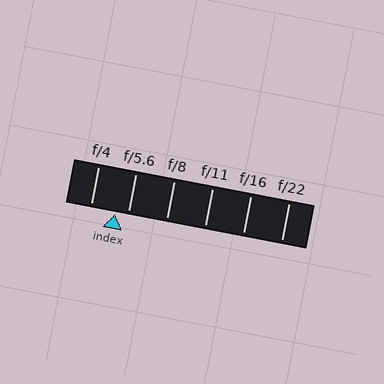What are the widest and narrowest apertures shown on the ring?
The widest aperture shown is f/4 and the narrowest is f/22.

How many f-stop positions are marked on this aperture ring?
There are 6 f-stop positions marked.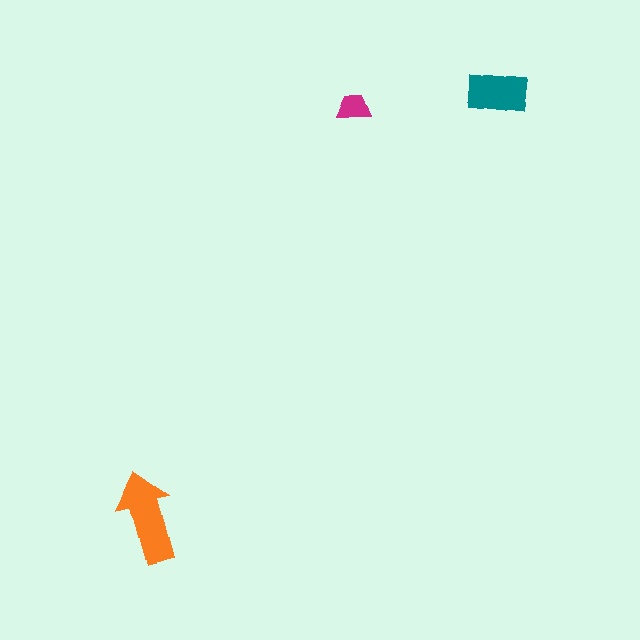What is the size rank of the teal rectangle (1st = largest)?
2nd.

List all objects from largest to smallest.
The orange arrow, the teal rectangle, the magenta trapezoid.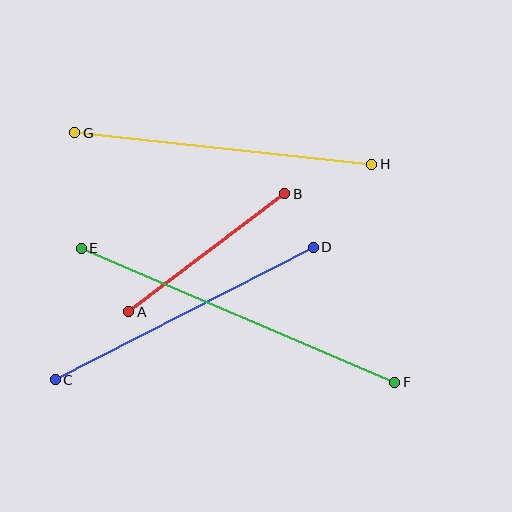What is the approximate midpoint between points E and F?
The midpoint is at approximately (238, 315) pixels.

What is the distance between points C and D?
The distance is approximately 290 pixels.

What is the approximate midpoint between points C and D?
The midpoint is at approximately (184, 313) pixels.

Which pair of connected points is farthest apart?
Points E and F are farthest apart.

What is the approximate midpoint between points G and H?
The midpoint is at approximately (223, 148) pixels.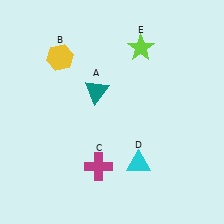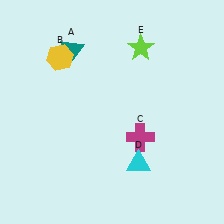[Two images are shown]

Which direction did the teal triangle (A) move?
The teal triangle (A) moved up.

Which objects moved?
The objects that moved are: the teal triangle (A), the magenta cross (C).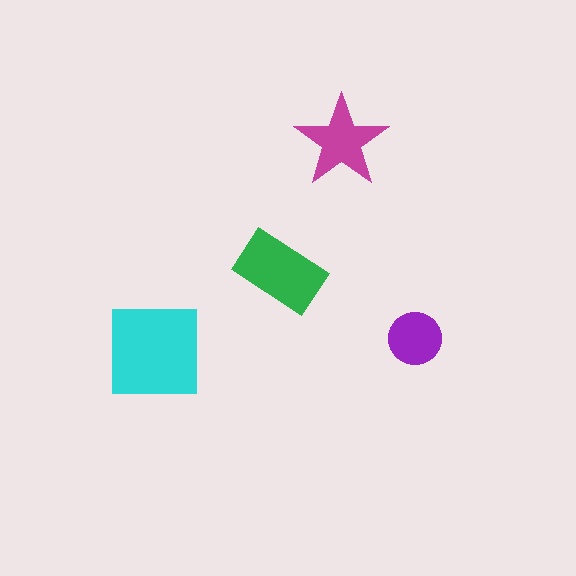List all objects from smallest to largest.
The purple circle, the magenta star, the green rectangle, the cyan square.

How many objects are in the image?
There are 4 objects in the image.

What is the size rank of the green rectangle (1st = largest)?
2nd.